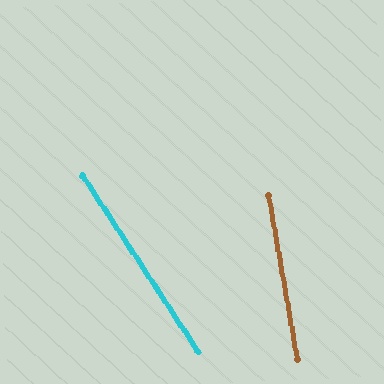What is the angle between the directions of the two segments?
Approximately 23 degrees.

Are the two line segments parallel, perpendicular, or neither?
Neither parallel nor perpendicular — they differ by about 23°.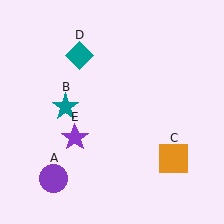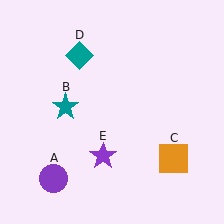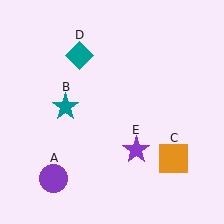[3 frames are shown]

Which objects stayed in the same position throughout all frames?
Purple circle (object A) and teal star (object B) and orange square (object C) and teal diamond (object D) remained stationary.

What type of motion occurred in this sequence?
The purple star (object E) rotated counterclockwise around the center of the scene.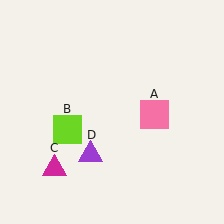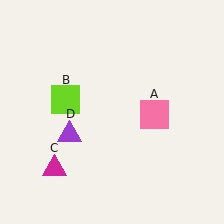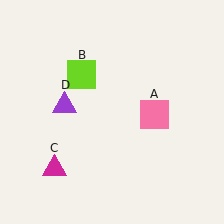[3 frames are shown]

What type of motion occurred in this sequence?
The lime square (object B), purple triangle (object D) rotated clockwise around the center of the scene.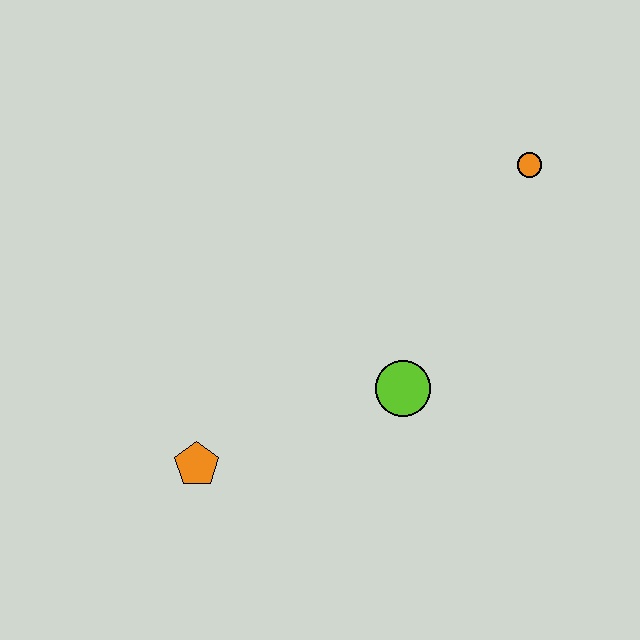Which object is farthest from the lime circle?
The orange circle is farthest from the lime circle.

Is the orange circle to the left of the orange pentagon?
No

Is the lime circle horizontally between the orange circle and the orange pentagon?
Yes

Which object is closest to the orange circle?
The lime circle is closest to the orange circle.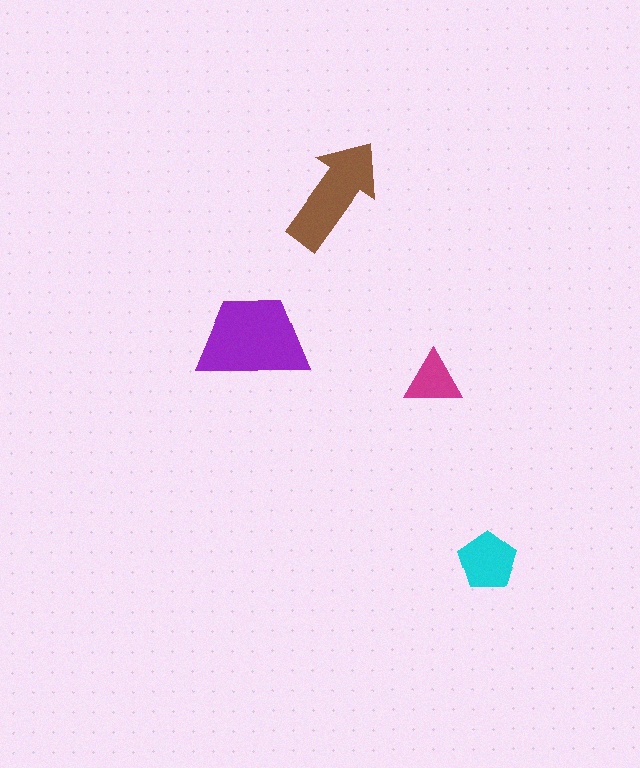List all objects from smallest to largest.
The magenta triangle, the cyan pentagon, the brown arrow, the purple trapezoid.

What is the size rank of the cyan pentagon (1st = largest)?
3rd.